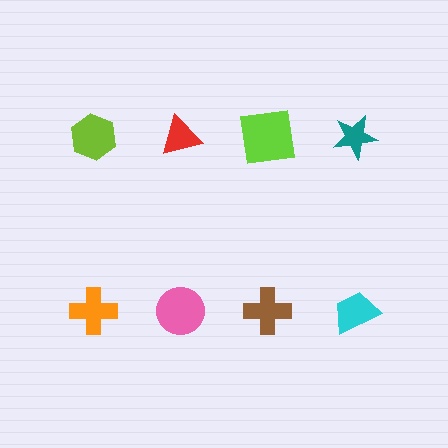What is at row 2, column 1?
An orange cross.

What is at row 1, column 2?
A red triangle.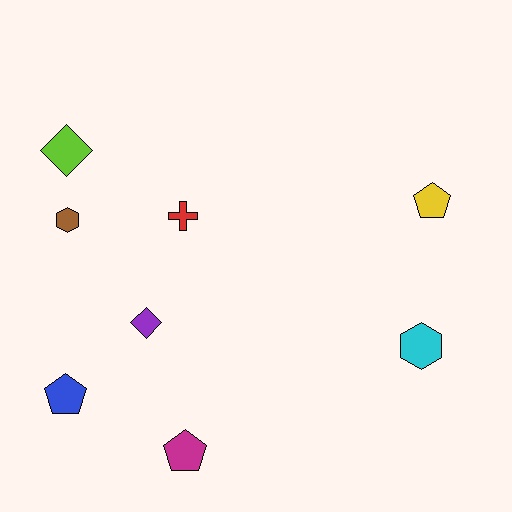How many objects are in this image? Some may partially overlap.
There are 8 objects.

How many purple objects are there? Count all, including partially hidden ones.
There is 1 purple object.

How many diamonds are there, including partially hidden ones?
There are 2 diamonds.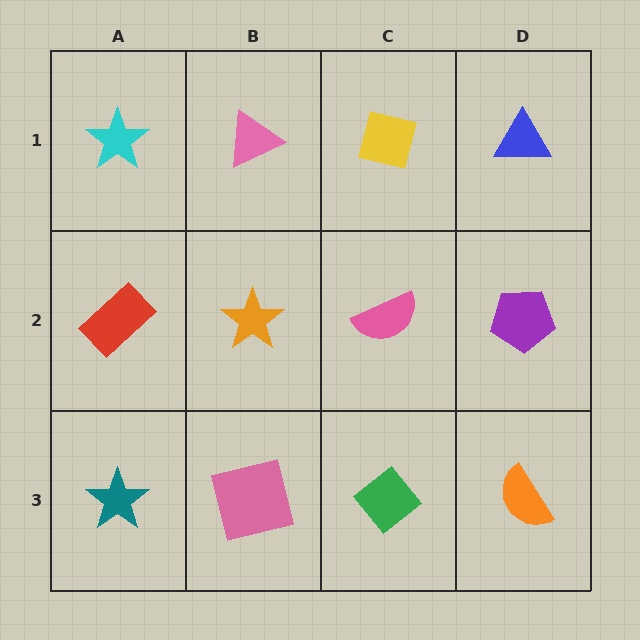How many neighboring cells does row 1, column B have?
3.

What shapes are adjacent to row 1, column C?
A pink semicircle (row 2, column C), a pink triangle (row 1, column B), a blue triangle (row 1, column D).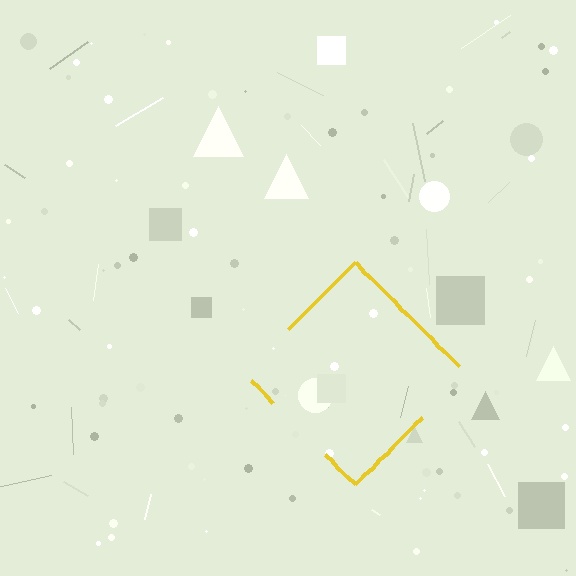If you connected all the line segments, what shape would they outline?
They would outline a diamond.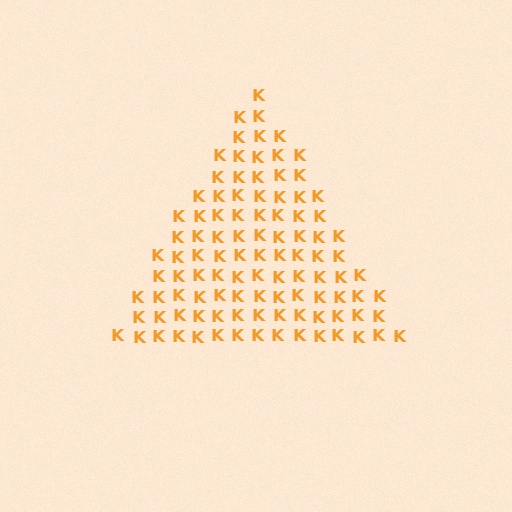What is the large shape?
The large shape is a triangle.